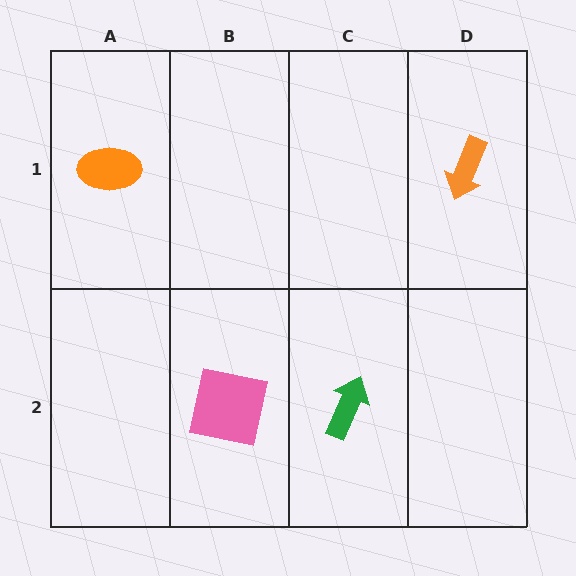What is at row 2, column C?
A green arrow.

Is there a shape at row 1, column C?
No, that cell is empty.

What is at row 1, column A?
An orange ellipse.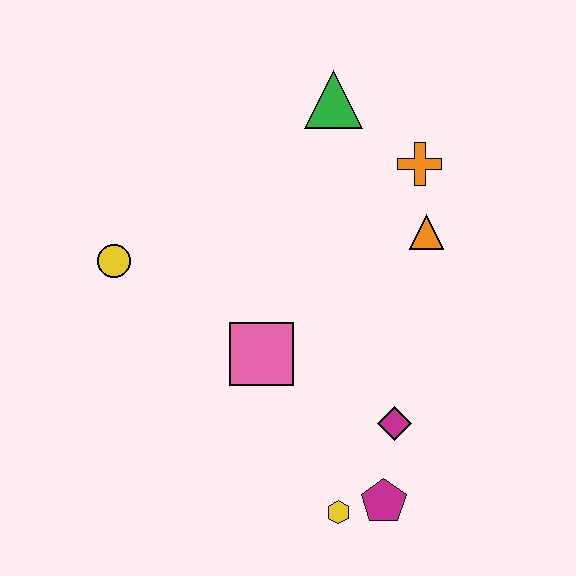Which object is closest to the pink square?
The magenta diamond is closest to the pink square.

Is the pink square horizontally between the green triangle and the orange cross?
No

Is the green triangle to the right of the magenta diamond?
No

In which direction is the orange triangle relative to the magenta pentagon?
The orange triangle is above the magenta pentagon.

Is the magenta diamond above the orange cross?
No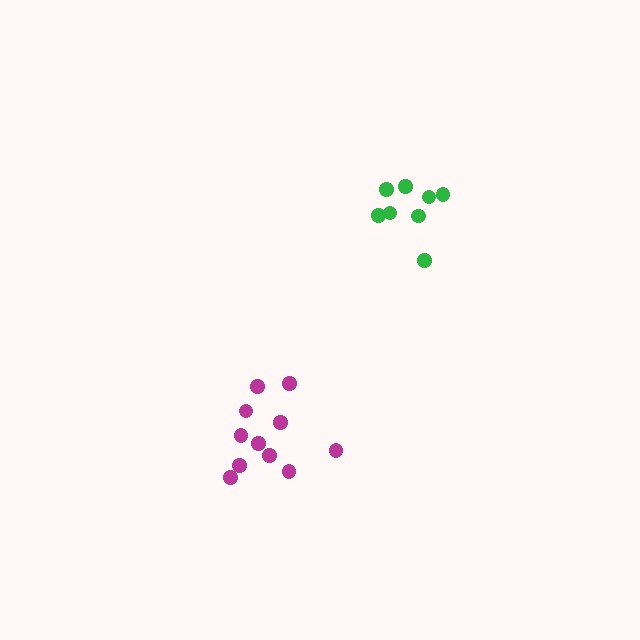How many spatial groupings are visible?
There are 2 spatial groupings.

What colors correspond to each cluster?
The clusters are colored: green, magenta.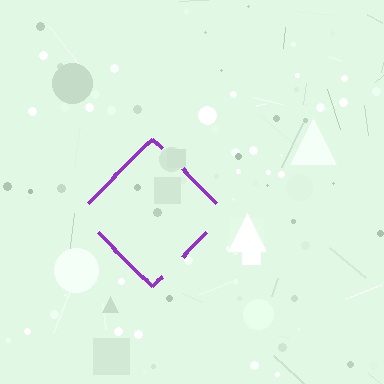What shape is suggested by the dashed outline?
The dashed outline suggests a diamond.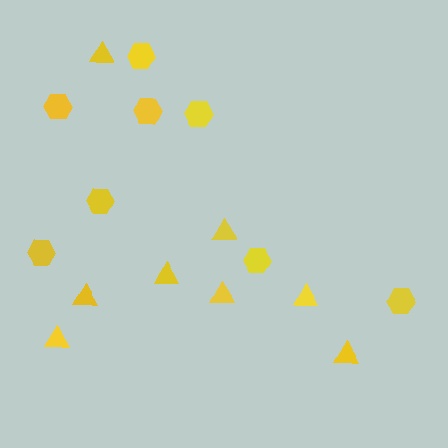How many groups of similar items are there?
There are 2 groups: one group of triangles (8) and one group of hexagons (8).